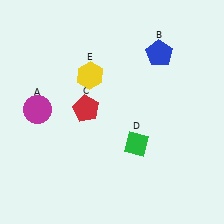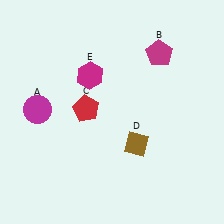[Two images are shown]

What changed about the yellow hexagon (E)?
In Image 1, E is yellow. In Image 2, it changed to magenta.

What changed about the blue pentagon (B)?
In Image 1, B is blue. In Image 2, it changed to magenta.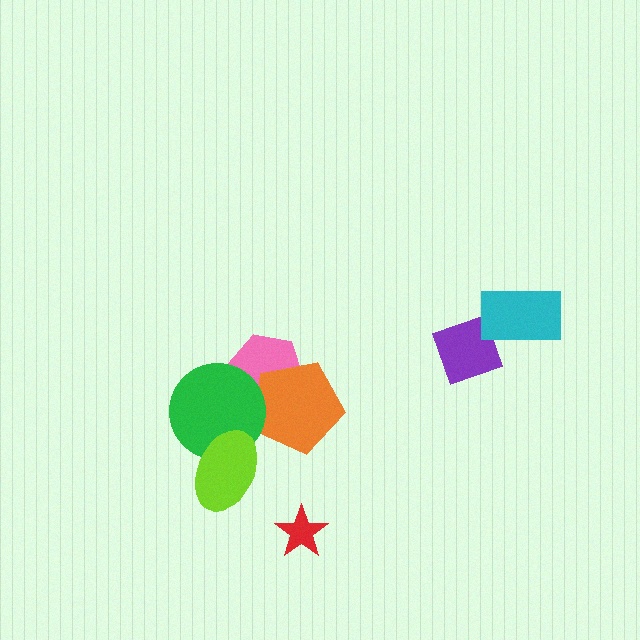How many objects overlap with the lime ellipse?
1 object overlaps with the lime ellipse.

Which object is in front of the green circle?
The lime ellipse is in front of the green circle.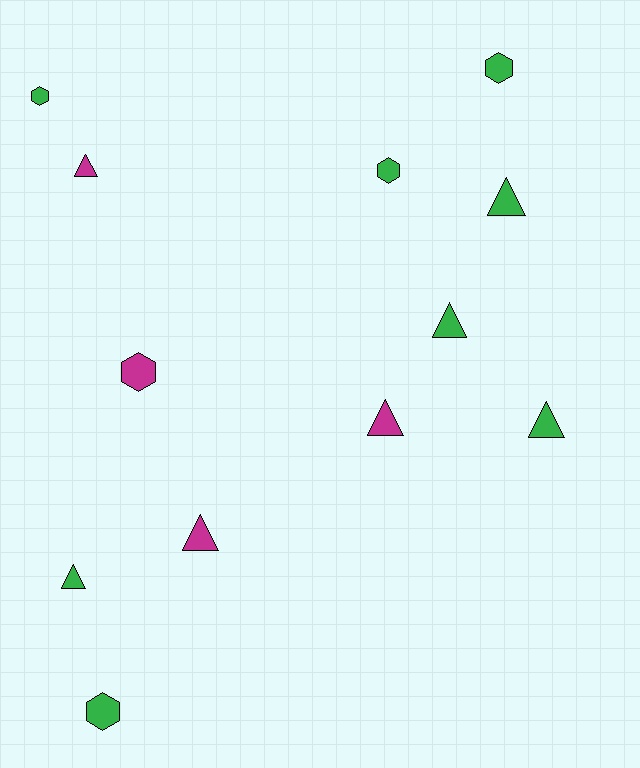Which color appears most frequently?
Green, with 8 objects.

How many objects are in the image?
There are 12 objects.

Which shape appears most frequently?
Triangle, with 7 objects.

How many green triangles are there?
There are 4 green triangles.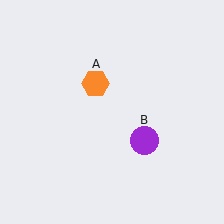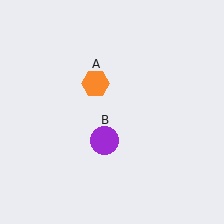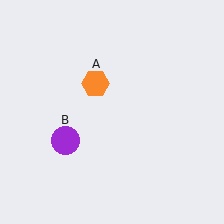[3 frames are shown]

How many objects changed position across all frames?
1 object changed position: purple circle (object B).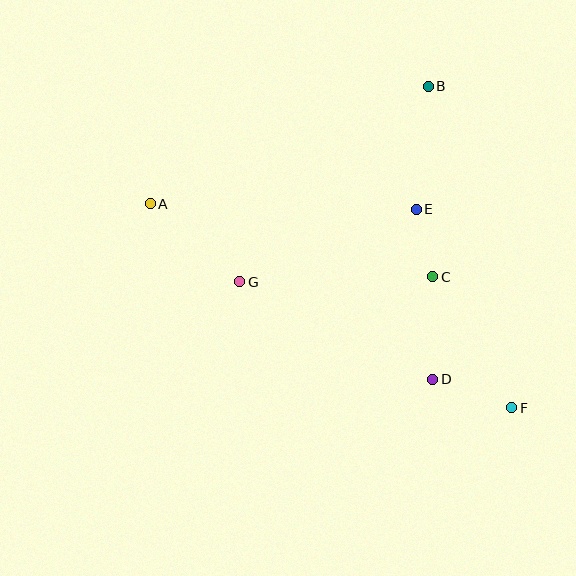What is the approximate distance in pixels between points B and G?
The distance between B and G is approximately 272 pixels.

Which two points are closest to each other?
Points C and E are closest to each other.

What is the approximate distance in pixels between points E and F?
The distance between E and F is approximately 220 pixels.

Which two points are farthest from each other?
Points A and F are farthest from each other.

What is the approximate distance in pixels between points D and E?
The distance between D and E is approximately 171 pixels.